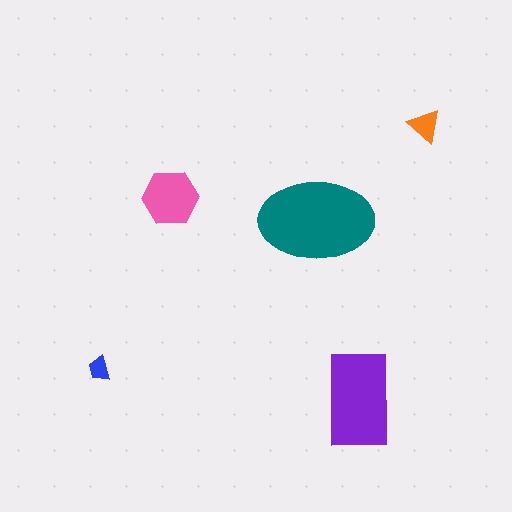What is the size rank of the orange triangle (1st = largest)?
4th.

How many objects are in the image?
There are 5 objects in the image.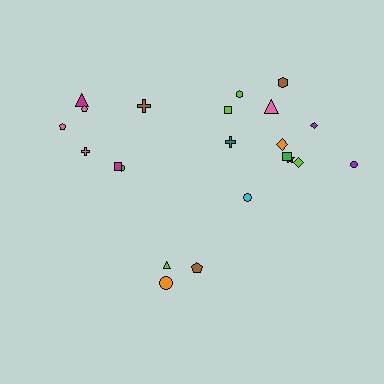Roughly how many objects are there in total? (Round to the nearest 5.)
Roughly 20 objects in total.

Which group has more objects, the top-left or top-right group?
The top-right group.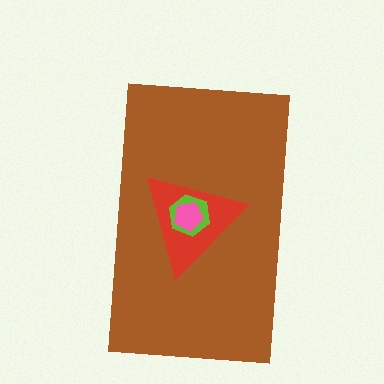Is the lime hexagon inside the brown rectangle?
Yes.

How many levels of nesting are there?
4.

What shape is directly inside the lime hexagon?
The pink pentagon.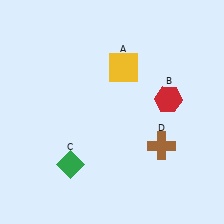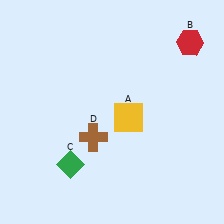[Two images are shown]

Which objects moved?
The objects that moved are: the yellow square (A), the red hexagon (B), the brown cross (D).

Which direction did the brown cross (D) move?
The brown cross (D) moved left.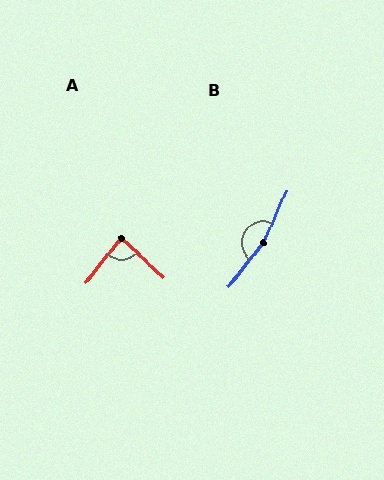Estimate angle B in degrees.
Approximately 166 degrees.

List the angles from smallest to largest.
A (85°), B (166°).